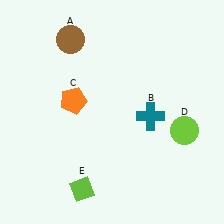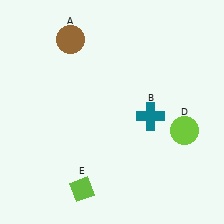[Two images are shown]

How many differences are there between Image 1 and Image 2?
There is 1 difference between the two images.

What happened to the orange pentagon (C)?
The orange pentagon (C) was removed in Image 2. It was in the top-left area of Image 1.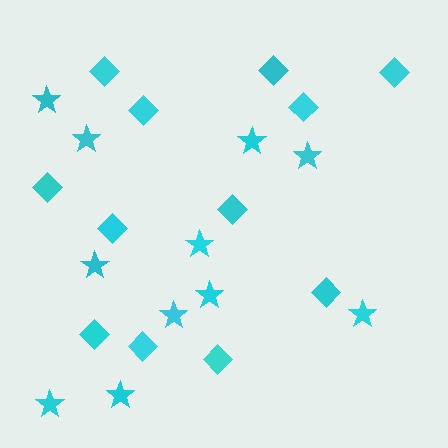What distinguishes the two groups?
There are 2 groups: one group of diamonds (12) and one group of stars (11).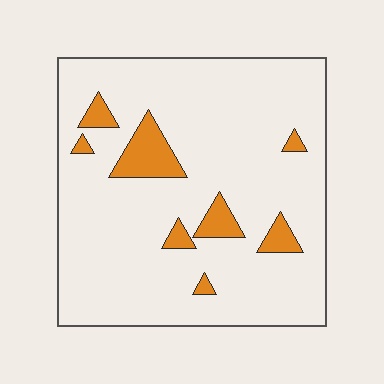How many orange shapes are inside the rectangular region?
8.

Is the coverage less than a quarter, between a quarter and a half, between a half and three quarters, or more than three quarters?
Less than a quarter.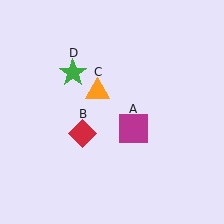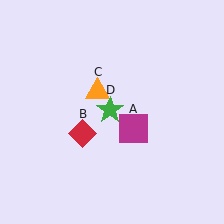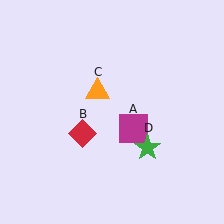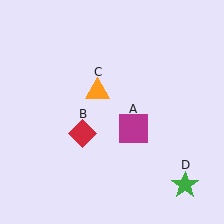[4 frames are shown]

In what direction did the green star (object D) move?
The green star (object D) moved down and to the right.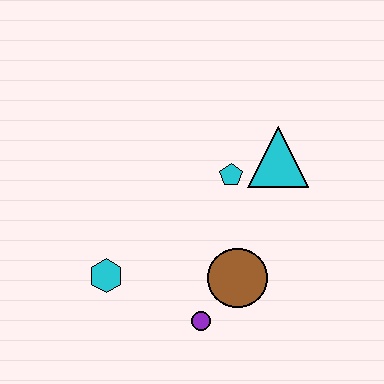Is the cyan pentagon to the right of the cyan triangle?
No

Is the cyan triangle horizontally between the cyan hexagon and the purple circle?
No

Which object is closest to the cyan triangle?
The cyan pentagon is closest to the cyan triangle.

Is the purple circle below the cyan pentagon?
Yes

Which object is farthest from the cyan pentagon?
The cyan hexagon is farthest from the cyan pentagon.